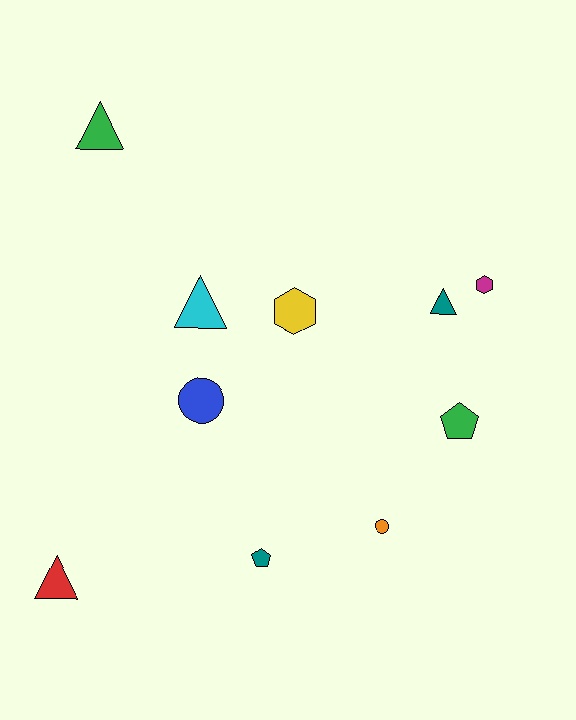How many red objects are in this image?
There is 1 red object.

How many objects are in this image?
There are 10 objects.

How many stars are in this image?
There are no stars.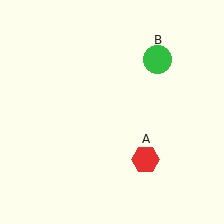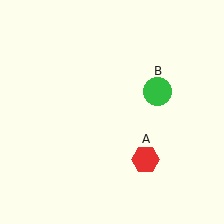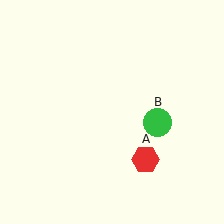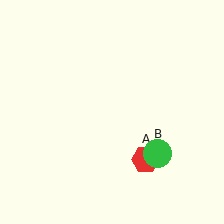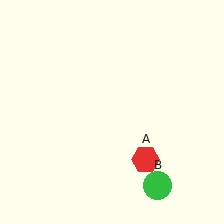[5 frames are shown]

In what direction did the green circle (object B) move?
The green circle (object B) moved down.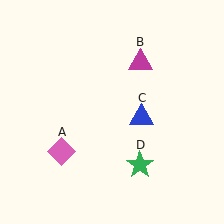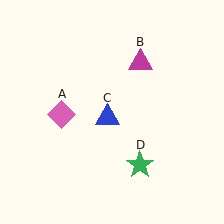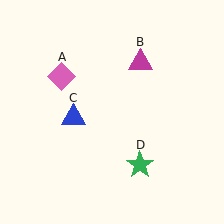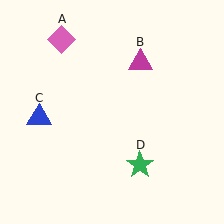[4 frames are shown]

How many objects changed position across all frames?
2 objects changed position: pink diamond (object A), blue triangle (object C).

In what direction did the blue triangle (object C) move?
The blue triangle (object C) moved left.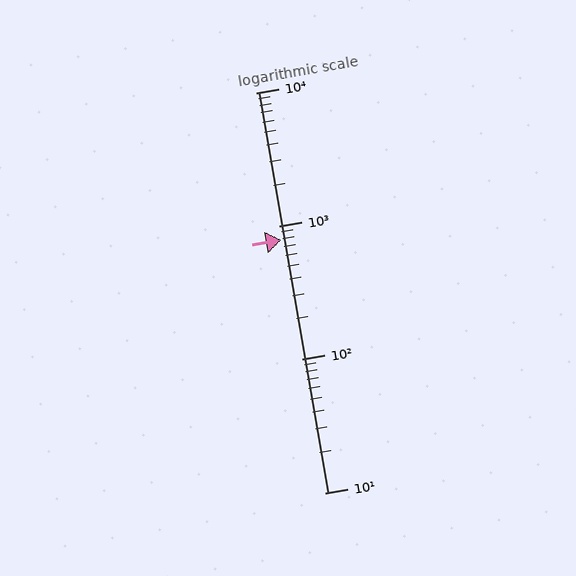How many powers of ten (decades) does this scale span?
The scale spans 3 decades, from 10 to 10000.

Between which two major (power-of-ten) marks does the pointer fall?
The pointer is between 100 and 1000.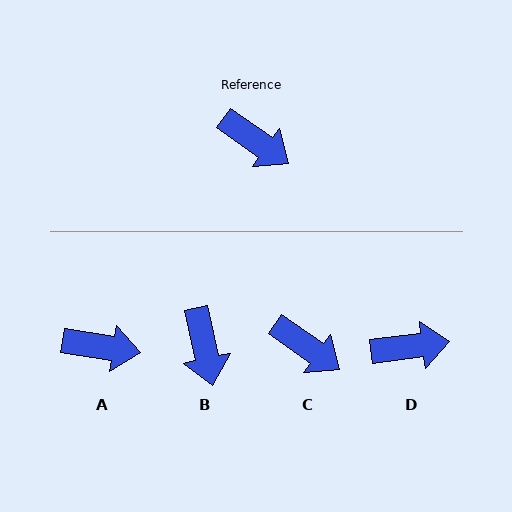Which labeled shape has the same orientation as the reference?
C.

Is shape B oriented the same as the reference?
No, it is off by about 43 degrees.